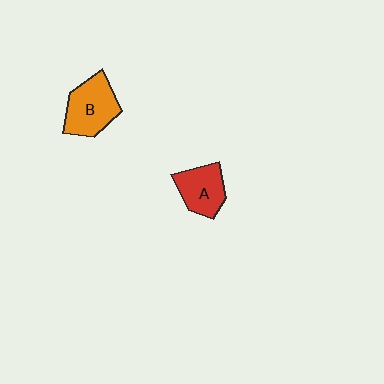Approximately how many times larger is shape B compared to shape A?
Approximately 1.3 times.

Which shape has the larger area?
Shape B (orange).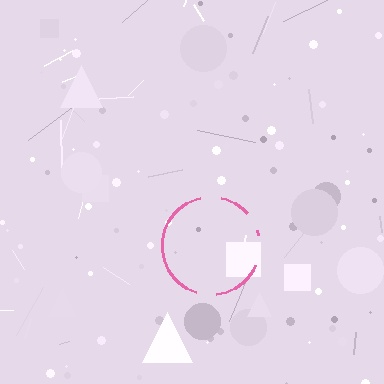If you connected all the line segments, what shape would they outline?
They would outline a circle.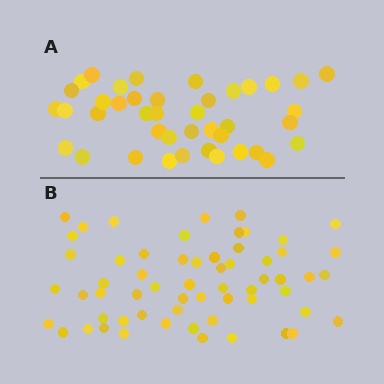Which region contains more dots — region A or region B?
Region B (the bottom region) has more dots.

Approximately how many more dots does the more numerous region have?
Region B has approximately 20 more dots than region A.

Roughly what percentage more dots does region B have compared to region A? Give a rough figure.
About 45% more.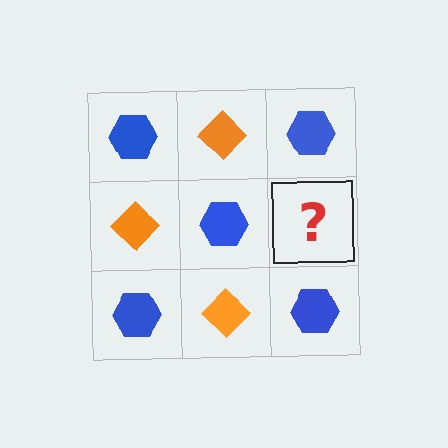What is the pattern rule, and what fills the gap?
The rule is that it alternates blue hexagon and orange diamond in a checkerboard pattern. The gap should be filled with an orange diamond.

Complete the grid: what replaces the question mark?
The question mark should be replaced with an orange diamond.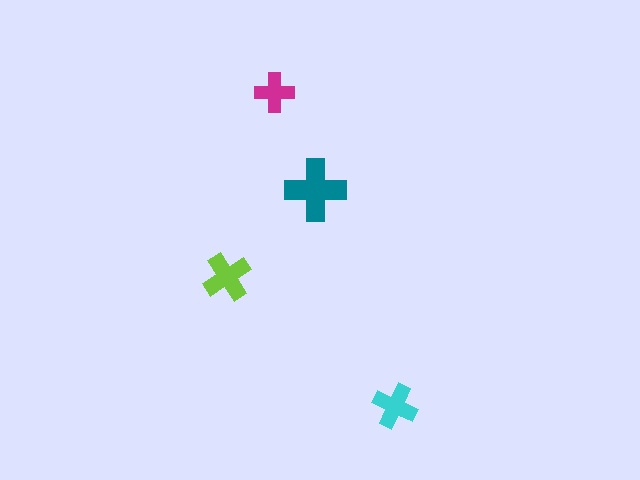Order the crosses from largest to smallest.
the teal one, the lime one, the cyan one, the magenta one.